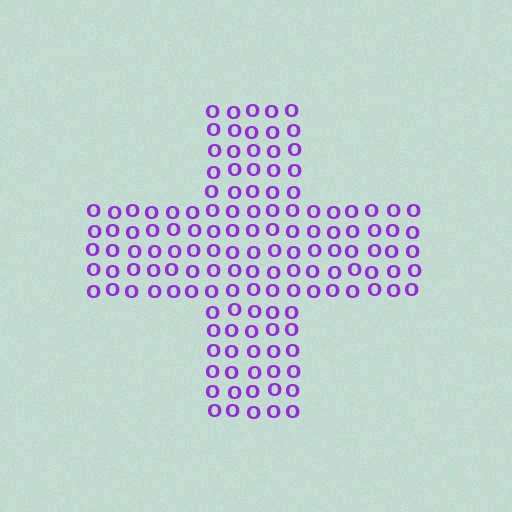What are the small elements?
The small elements are letter O's.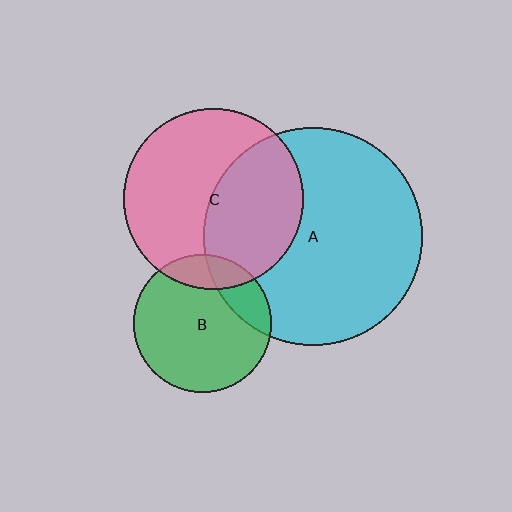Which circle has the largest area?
Circle A (cyan).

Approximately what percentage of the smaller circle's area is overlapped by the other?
Approximately 45%.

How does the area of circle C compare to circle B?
Approximately 1.7 times.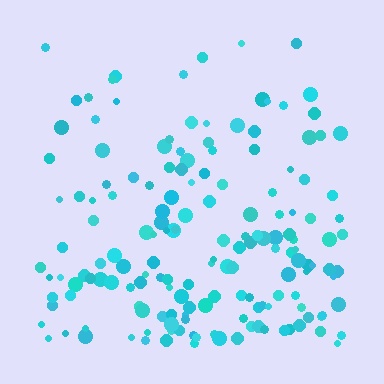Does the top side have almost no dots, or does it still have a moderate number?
Still a moderate number, just noticeably fewer than the bottom.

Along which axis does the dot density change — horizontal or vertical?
Vertical.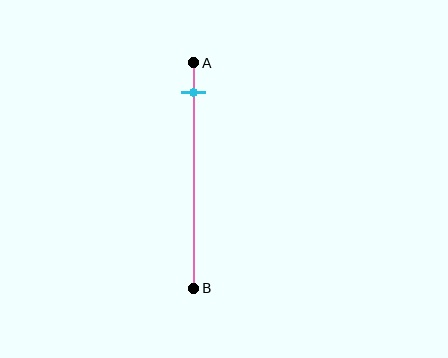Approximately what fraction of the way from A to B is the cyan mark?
The cyan mark is approximately 15% of the way from A to B.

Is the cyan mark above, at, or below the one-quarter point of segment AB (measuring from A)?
The cyan mark is above the one-quarter point of segment AB.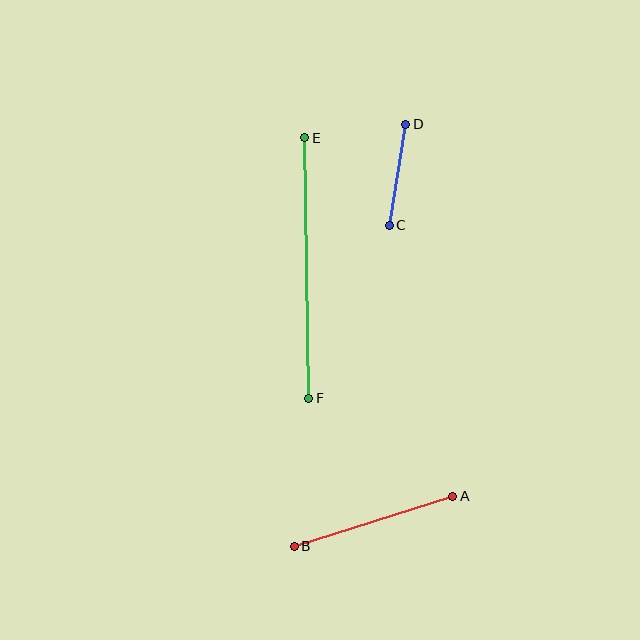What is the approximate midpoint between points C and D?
The midpoint is at approximately (397, 175) pixels.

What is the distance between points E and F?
The distance is approximately 261 pixels.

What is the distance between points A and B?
The distance is approximately 166 pixels.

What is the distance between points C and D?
The distance is approximately 102 pixels.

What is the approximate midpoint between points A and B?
The midpoint is at approximately (373, 521) pixels.